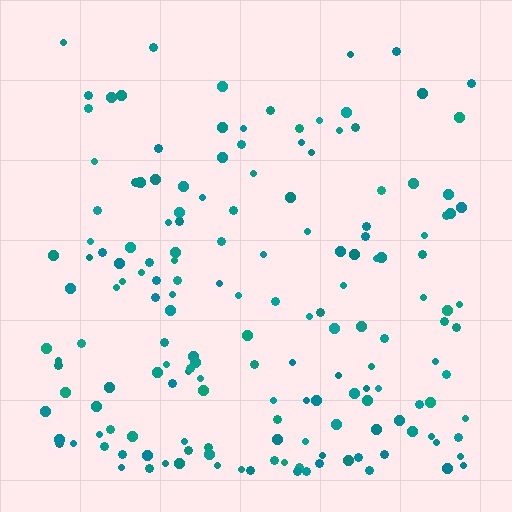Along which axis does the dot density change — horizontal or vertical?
Vertical.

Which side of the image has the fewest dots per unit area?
The top.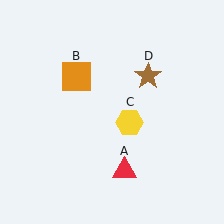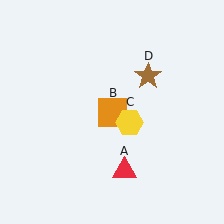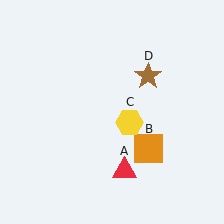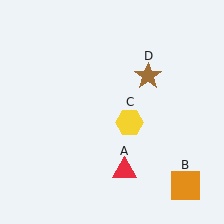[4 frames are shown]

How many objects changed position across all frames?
1 object changed position: orange square (object B).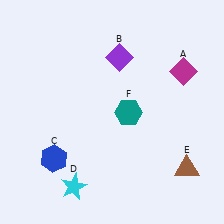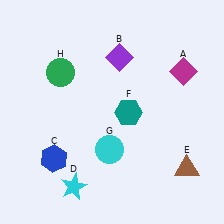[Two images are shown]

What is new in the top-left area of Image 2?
A green circle (H) was added in the top-left area of Image 2.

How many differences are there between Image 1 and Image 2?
There are 2 differences between the two images.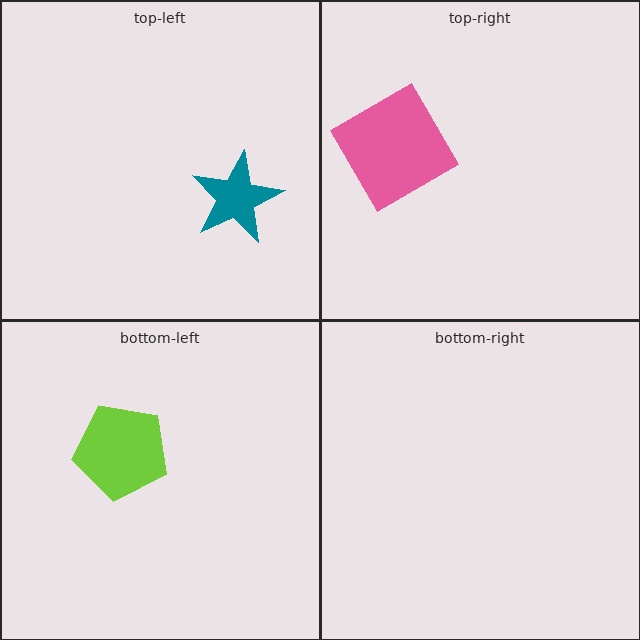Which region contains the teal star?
The top-left region.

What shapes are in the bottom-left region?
The lime pentagon.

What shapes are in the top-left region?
The teal star.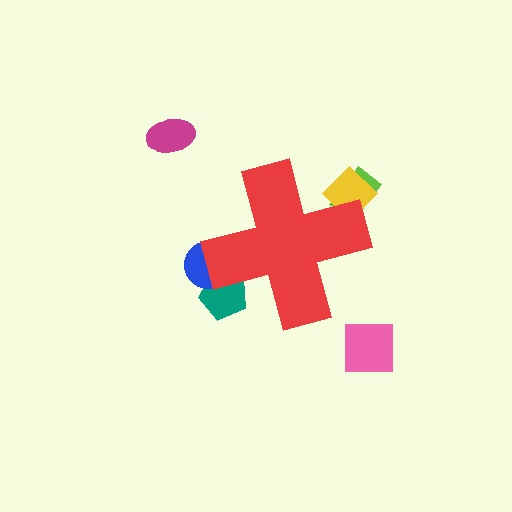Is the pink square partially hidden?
No, the pink square is fully visible.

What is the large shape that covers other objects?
A red cross.